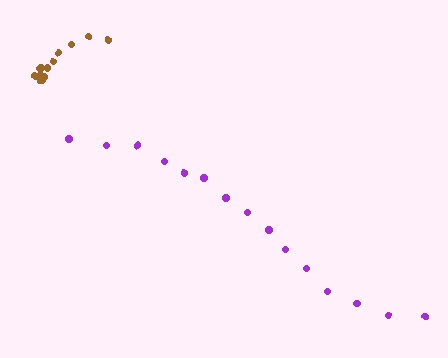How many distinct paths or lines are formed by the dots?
There are 2 distinct paths.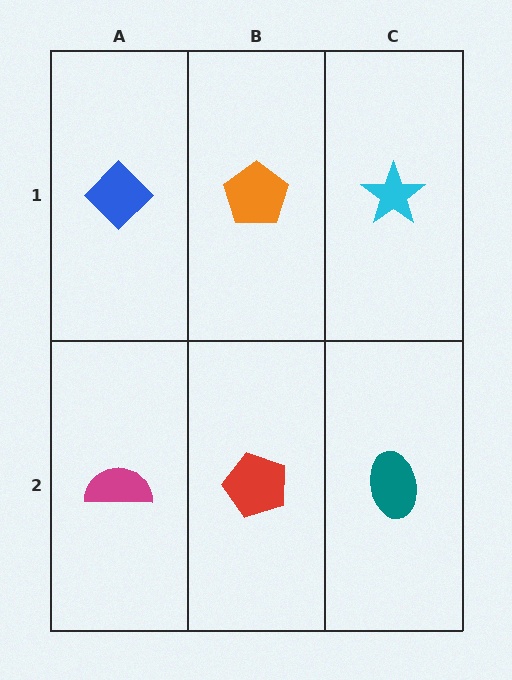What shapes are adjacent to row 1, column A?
A magenta semicircle (row 2, column A), an orange pentagon (row 1, column B).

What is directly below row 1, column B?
A red pentagon.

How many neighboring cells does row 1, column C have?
2.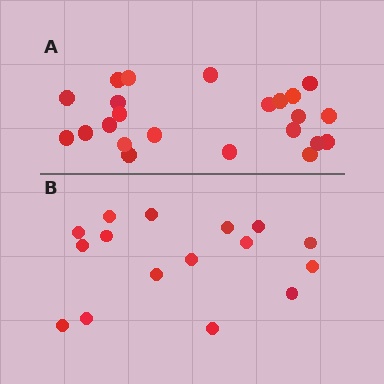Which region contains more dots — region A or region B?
Region A (the top region) has more dots.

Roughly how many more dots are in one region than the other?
Region A has roughly 8 or so more dots than region B.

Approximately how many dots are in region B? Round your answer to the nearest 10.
About 20 dots. (The exact count is 16, which rounds to 20.)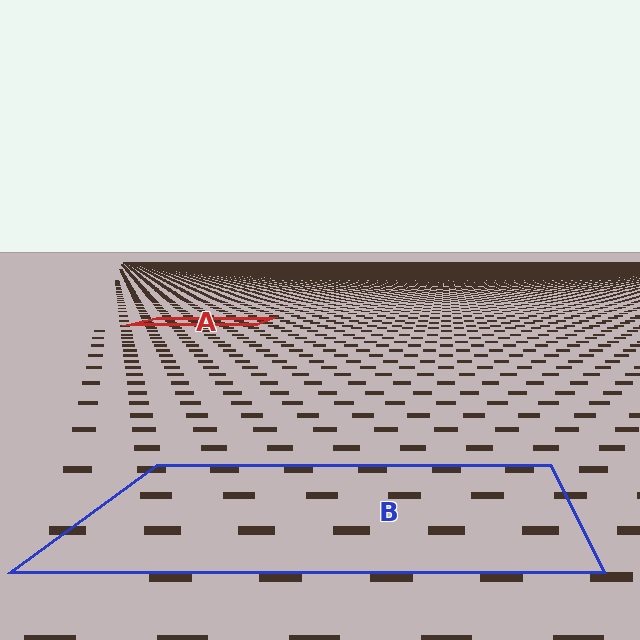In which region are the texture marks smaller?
The texture marks are smaller in region A, because it is farther away.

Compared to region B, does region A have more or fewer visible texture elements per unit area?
Region A has more texture elements per unit area — they are packed more densely because it is farther away.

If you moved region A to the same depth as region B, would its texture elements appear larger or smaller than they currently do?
They would appear larger. At a closer depth, the same texture elements are projected at a bigger on-screen size.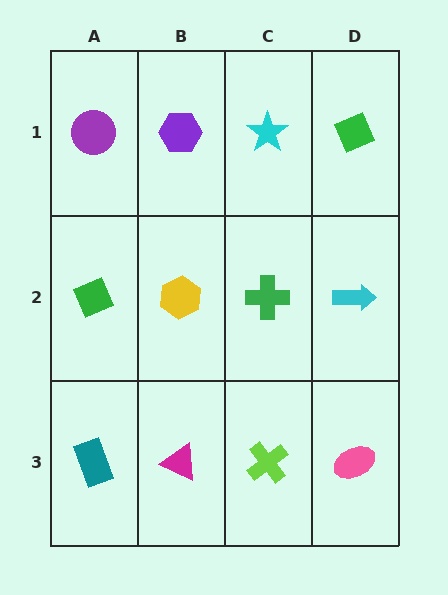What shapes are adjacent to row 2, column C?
A cyan star (row 1, column C), a lime cross (row 3, column C), a yellow hexagon (row 2, column B), a cyan arrow (row 2, column D).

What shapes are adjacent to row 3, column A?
A green diamond (row 2, column A), a magenta triangle (row 3, column B).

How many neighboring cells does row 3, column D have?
2.